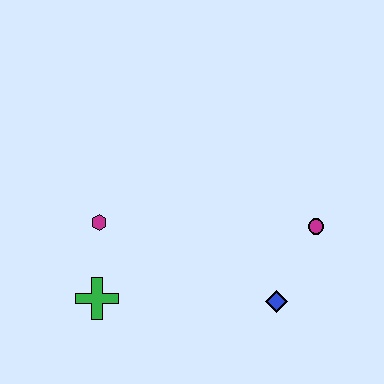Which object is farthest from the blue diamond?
The magenta hexagon is farthest from the blue diamond.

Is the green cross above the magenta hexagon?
No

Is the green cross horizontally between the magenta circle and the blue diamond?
No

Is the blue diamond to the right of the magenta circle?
No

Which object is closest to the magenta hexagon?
The green cross is closest to the magenta hexagon.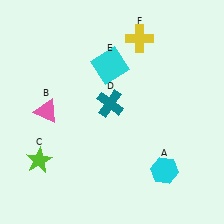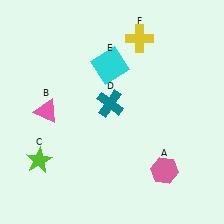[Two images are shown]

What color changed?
The hexagon (A) changed from cyan in Image 1 to pink in Image 2.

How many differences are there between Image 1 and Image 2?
There is 1 difference between the two images.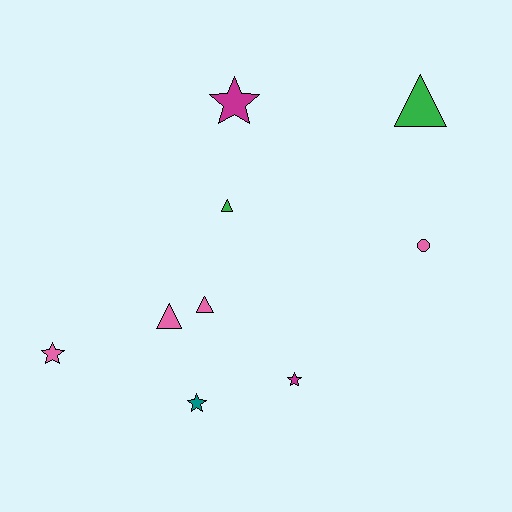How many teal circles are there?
There are no teal circles.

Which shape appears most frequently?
Star, with 4 objects.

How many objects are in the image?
There are 9 objects.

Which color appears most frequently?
Pink, with 4 objects.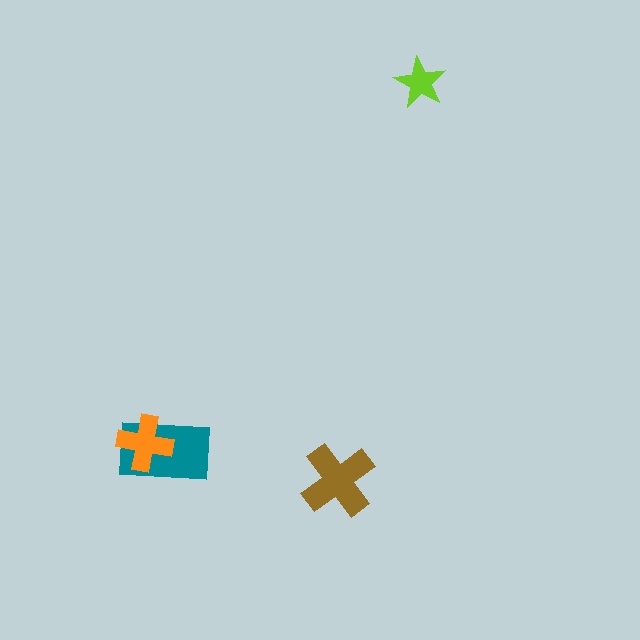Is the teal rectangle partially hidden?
Yes, it is partially covered by another shape.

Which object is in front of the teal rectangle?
The orange cross is in front of the teal rectangle.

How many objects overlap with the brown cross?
0 objects overlap with the brown cross.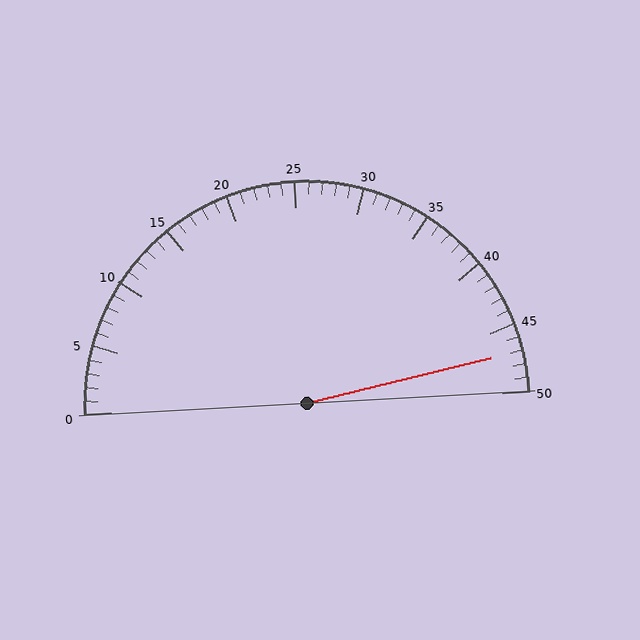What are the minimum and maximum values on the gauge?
The gauge ranges from 0 to 50.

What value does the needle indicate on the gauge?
The needle indicates approximately 47.